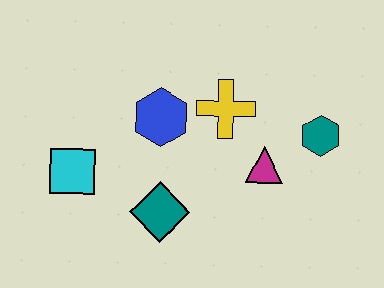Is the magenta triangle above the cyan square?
Yes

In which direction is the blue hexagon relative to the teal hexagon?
The blue hexagon is to the left of the teal hexagon.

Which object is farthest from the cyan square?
The teal hexagon is farthest from the cyan square.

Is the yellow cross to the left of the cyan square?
No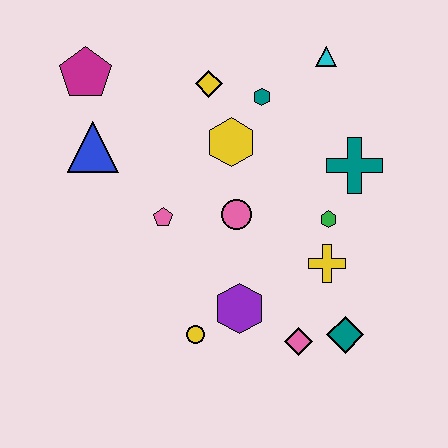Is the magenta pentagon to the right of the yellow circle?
No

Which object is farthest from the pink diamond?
The magenta pentagon is farthest from the pink diamond.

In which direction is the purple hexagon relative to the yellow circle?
The purple hexagon is to the right of the yellow circle.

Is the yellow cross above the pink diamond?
Yes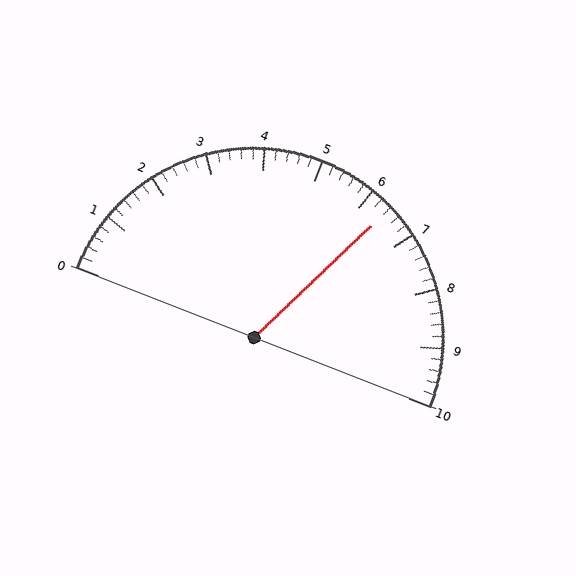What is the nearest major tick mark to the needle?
The nearest major tick mark is 6.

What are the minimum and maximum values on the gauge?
The gauge ranges from 0 to 10.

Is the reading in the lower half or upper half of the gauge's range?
The reading is in the upper half of the range (0 to 10).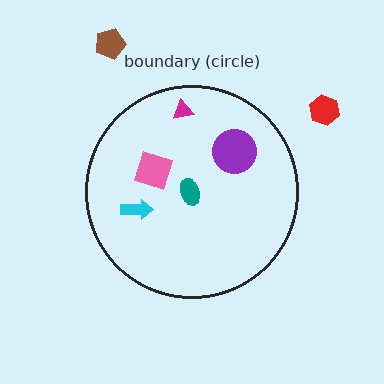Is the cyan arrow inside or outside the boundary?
Inside.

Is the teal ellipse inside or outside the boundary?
Inside.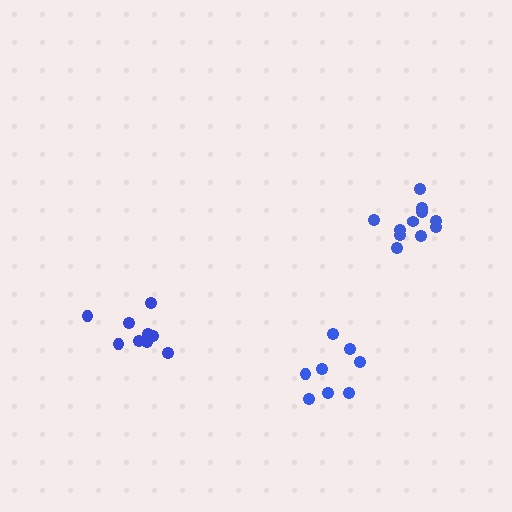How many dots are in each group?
Group 1: 9 dots, Group 2: 8 dots, Group 3: 12 dots (29 total).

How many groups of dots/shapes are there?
There are 3 groups.